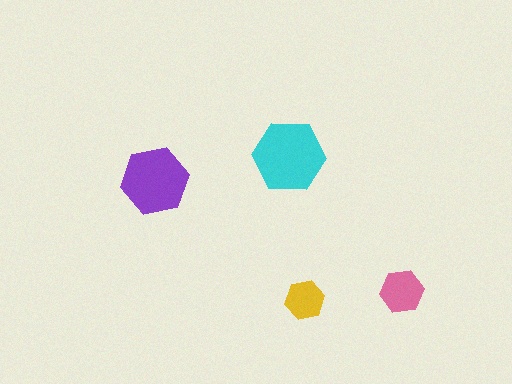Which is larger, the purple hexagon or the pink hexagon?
The purple one.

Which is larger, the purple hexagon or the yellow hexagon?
The purple one.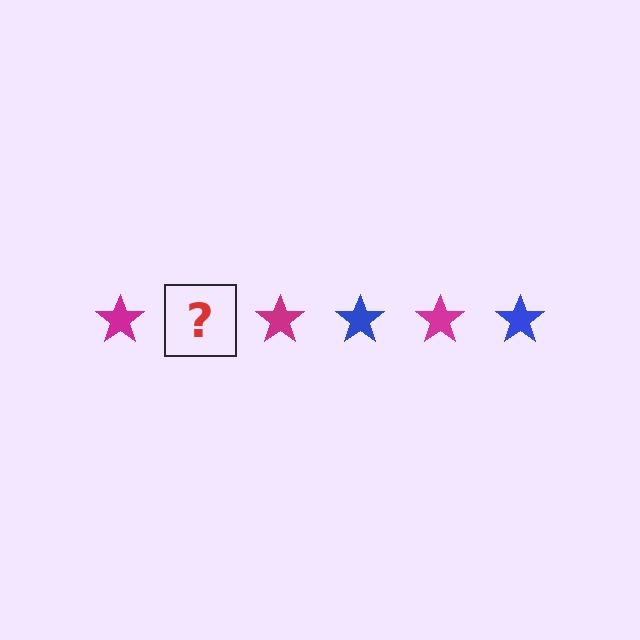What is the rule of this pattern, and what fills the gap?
The rule is that the pattern cycles through magenta, blue stars. The gap should be filled with a blue star.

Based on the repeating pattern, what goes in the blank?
The blank should be a blue star.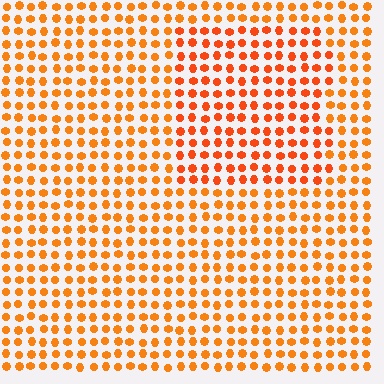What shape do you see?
I see a rectangle.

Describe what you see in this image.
The image is filled with small orange elements in a uniform arrangement. A rectangle-shaped region is visible where the elements are tinted to a slightly different hue, forming a subtle color boundary.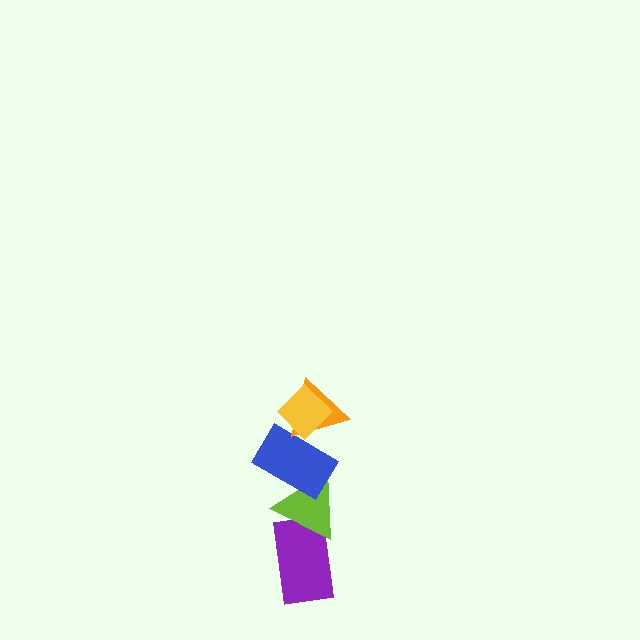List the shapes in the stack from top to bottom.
From top to bottom: the yellow diamond, the orange triangle, the blue rectangle, the lime triangle, the purple rectangle.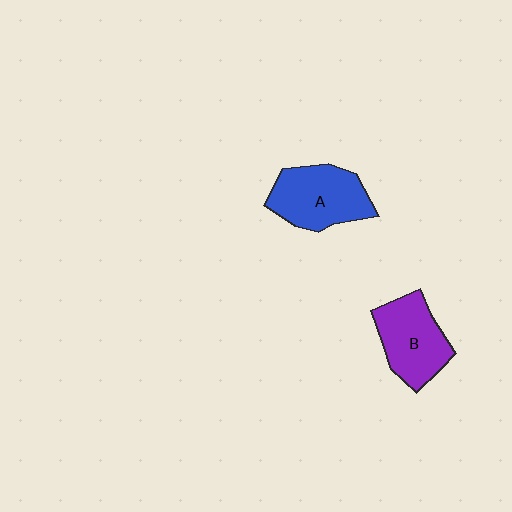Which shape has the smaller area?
Shape B (purple).